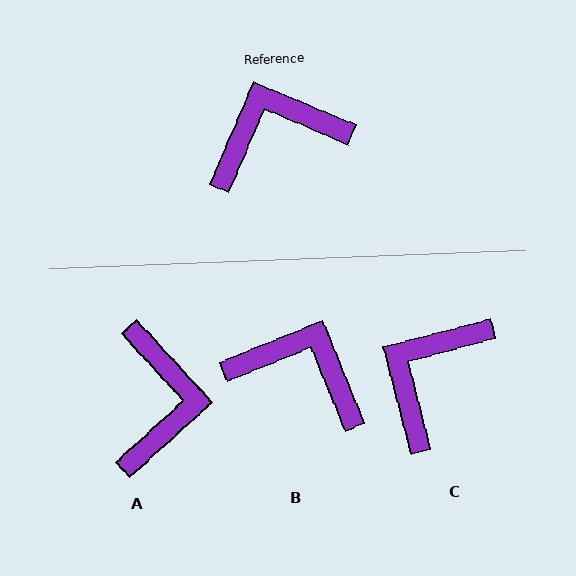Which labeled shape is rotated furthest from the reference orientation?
A, about 115 degrees away.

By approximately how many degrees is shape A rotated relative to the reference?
Approximately 115 degrees clockwise.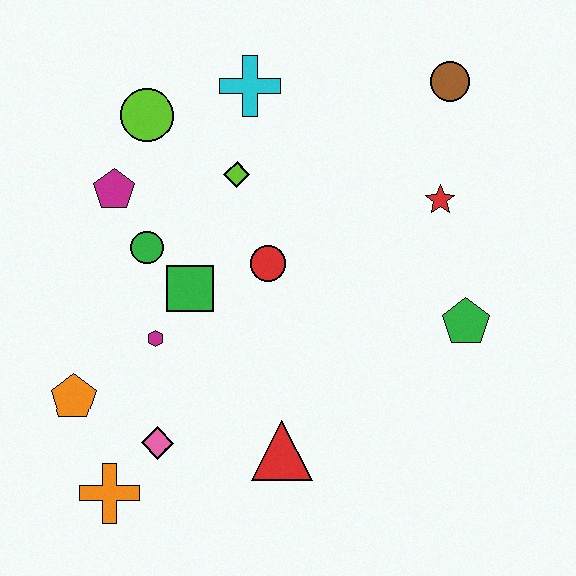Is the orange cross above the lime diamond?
No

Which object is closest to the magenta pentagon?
The green circle is closest to the magenta pentagon.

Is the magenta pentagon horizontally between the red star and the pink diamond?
No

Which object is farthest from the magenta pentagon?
The green pentagon is farthest from the magenta pentagon.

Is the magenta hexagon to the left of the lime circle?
No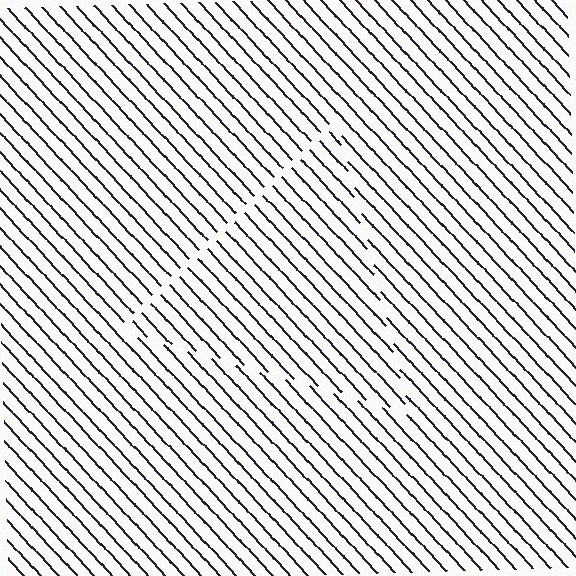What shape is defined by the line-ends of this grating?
An illusory triangle. The interior of the shape contains the same grating, shifted by half a period — the contour is defined by the phase discontinuity where line-ends from the inner and outer gratings abut.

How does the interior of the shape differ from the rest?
The interior of the shape contains the same grating, shifted by half a period — the contour is defined by the phase discontinuity where line-ends from the inner and outer gratings abut.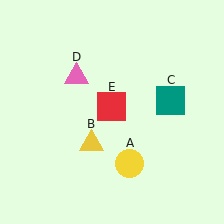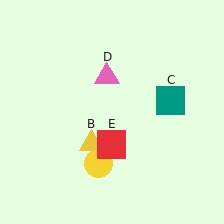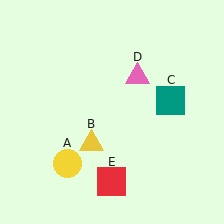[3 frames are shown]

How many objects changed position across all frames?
3 objects changed position: yellow circle (object A), pink triangle (object D), red square (object E).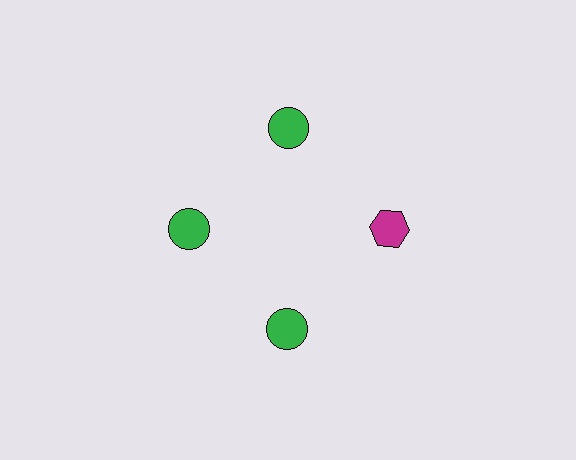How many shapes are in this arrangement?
There are 4 shapes arranged in a ring pattern.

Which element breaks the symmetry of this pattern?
The magenta hexagon at roughly the 3 o'clock position breaks the symmetry. All other shapes are green circles.